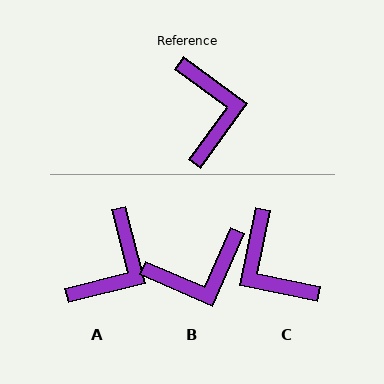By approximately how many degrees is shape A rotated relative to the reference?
Approximately 39 degrees clockwise.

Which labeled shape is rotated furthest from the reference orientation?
C, about 155 degrees away.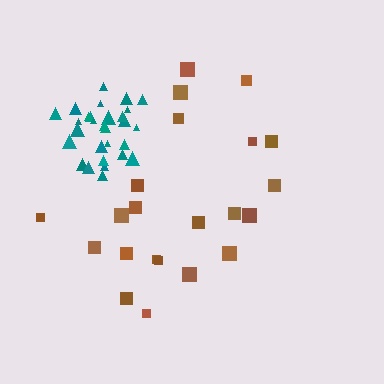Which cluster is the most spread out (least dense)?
Brown.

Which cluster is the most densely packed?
Teal.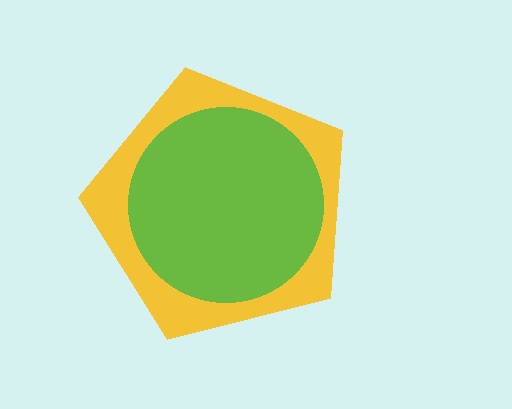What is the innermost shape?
The lime circle.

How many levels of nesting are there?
2.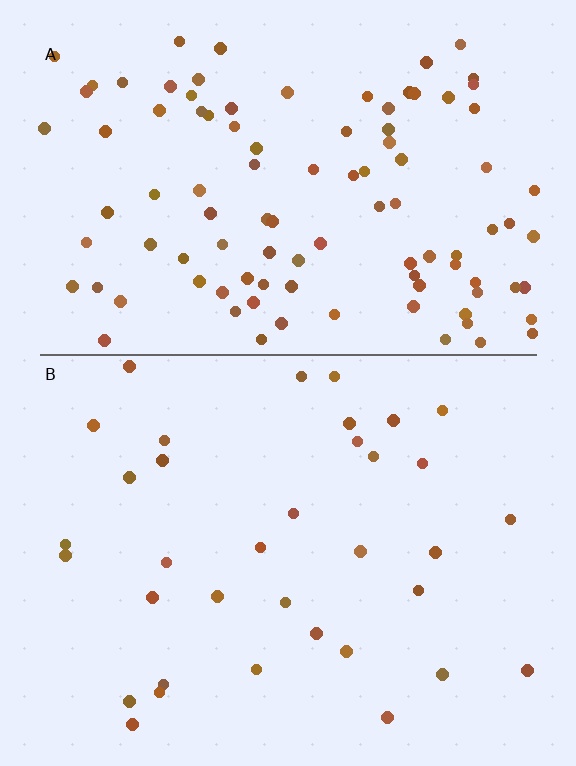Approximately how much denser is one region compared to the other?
Approximately 2.9× — region A over region B.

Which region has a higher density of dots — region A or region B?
A (the top).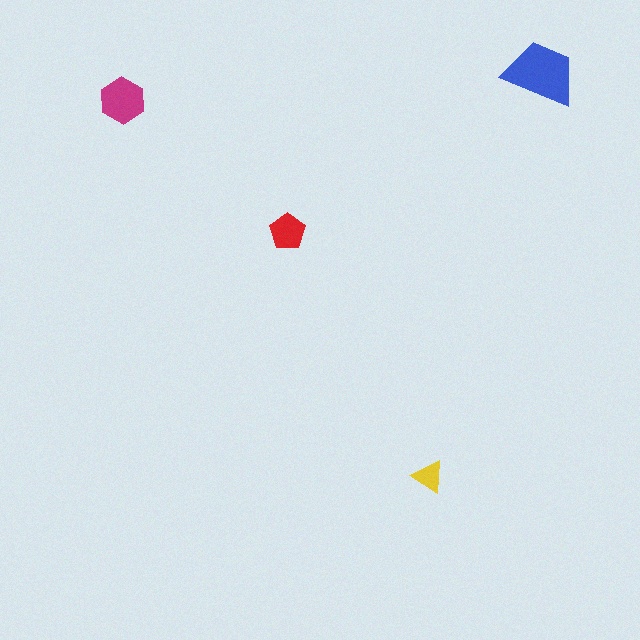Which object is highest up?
The blue trapezoid is topmost.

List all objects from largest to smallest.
The blue trapezoid, the magenta hexagon, the red pentagon, the yellow triangle.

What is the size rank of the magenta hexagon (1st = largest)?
2nd.